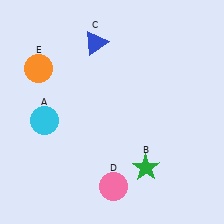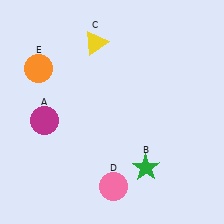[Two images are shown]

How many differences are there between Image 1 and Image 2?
There are 2 differences between the two images.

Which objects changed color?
A changed from cyan to magenta. C changed from blue to yellow.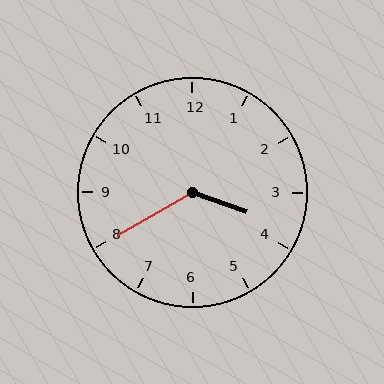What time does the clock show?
3:40.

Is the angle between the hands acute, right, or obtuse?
It is obtuse.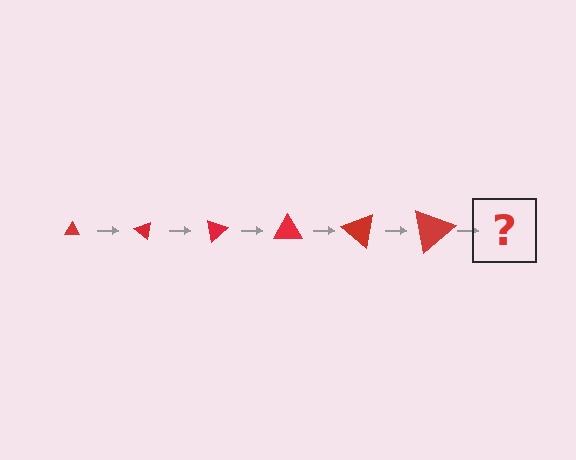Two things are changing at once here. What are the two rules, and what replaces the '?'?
The two rules are that the triangle grows larger each step and it rotates 40 degrees each step. The '?' should be a triangle, larger than the previous one and rotated 240 degrees from the start.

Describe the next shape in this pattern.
It should be a triangle, larger than the previous one and rotated 240 degrees from the start.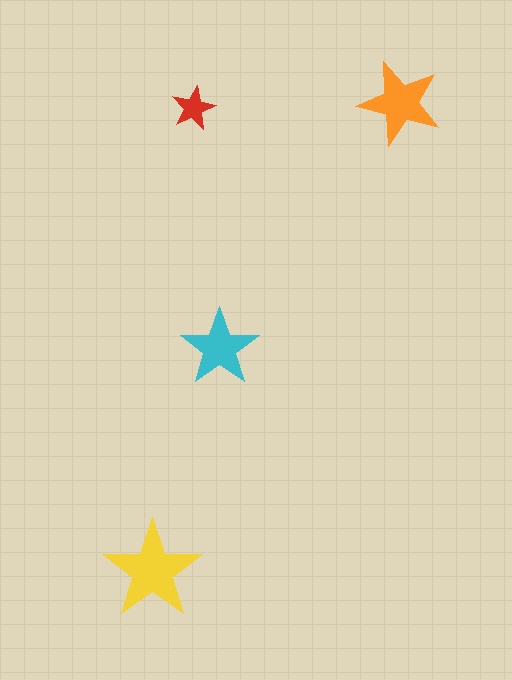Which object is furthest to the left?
The yellow star is leftmost.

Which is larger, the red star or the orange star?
The orange one.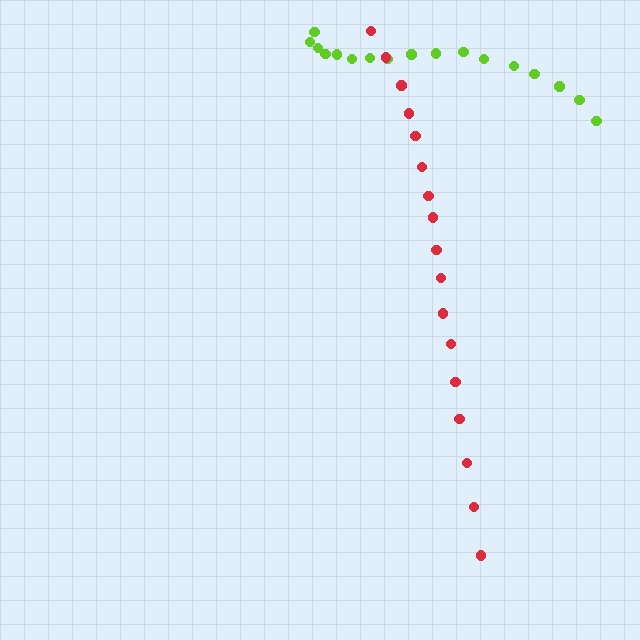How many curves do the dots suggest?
There are 2 distinct paths.